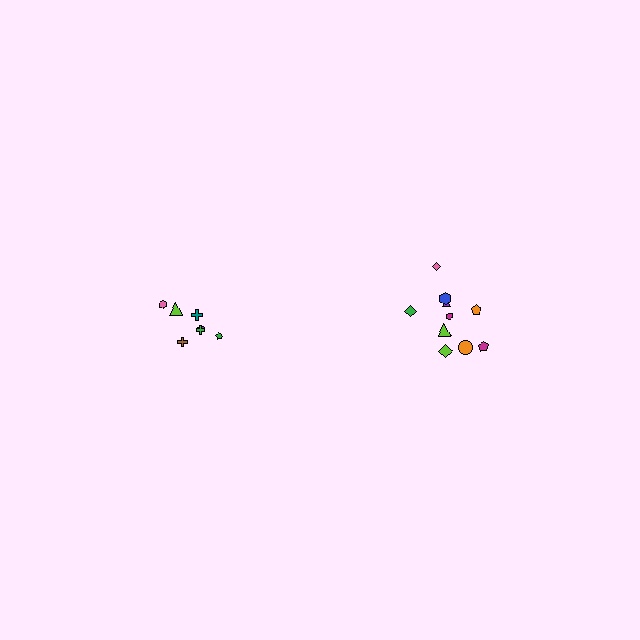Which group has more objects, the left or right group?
The right group.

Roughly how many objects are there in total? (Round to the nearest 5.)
Roughly 15 objects in total.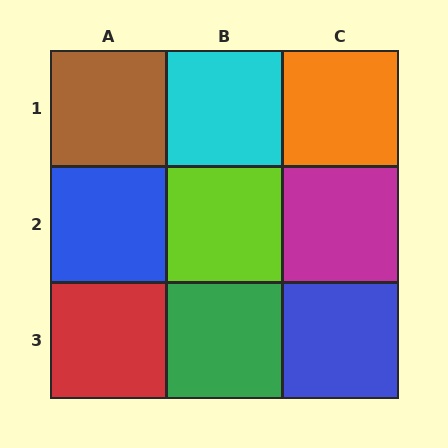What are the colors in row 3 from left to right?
Red, green, blue.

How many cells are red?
1 cell is red.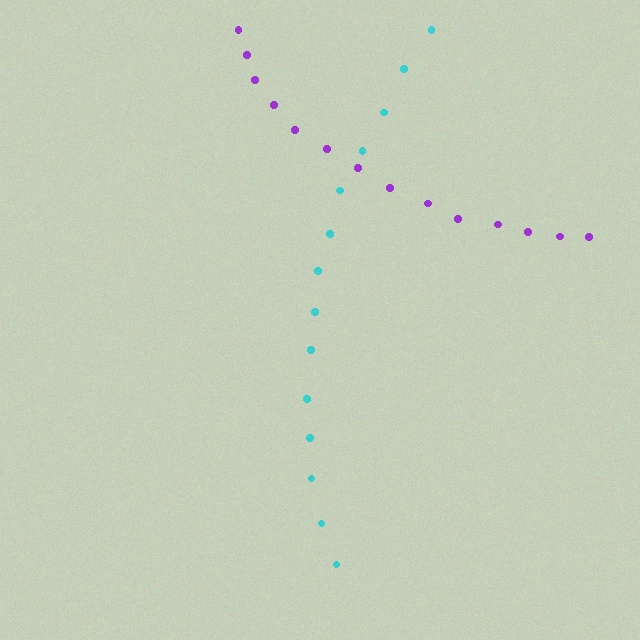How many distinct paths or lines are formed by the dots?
There are 2 distinct paths.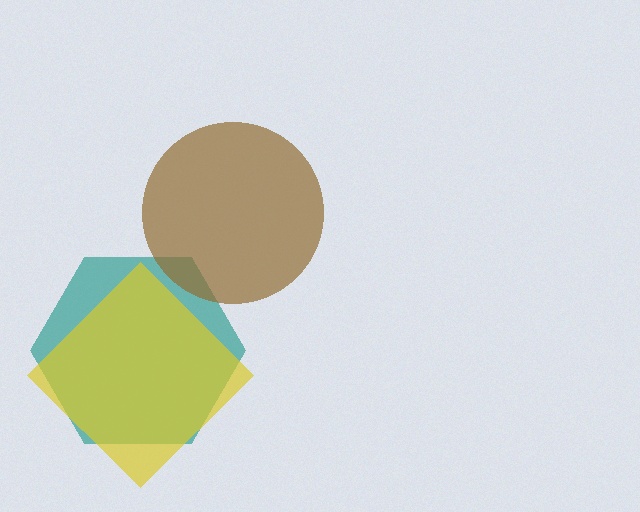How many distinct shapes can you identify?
There are 3 distinct shapes: a teal hexagon, a yellow diamond, a brown circle.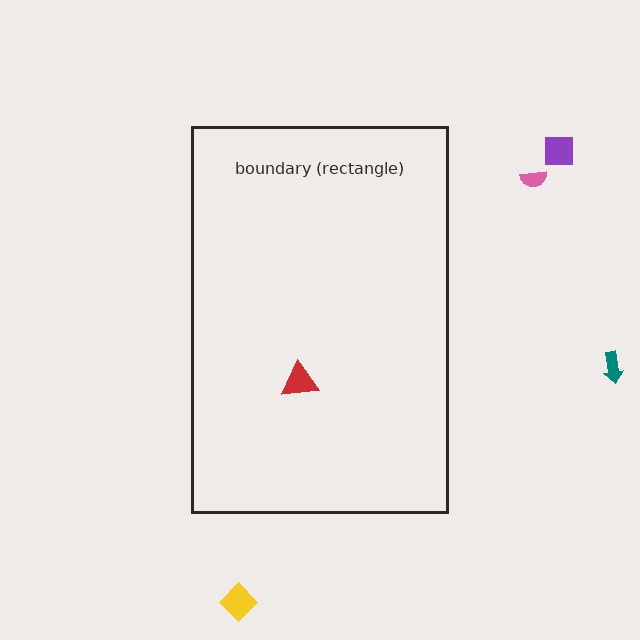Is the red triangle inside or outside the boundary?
Inside.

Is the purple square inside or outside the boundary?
Outside.